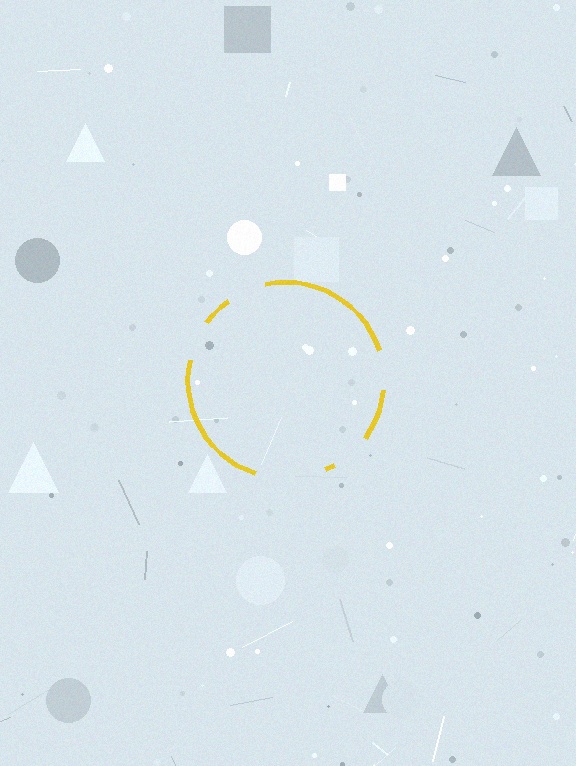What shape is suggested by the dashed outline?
The dashed outline suggests a circle.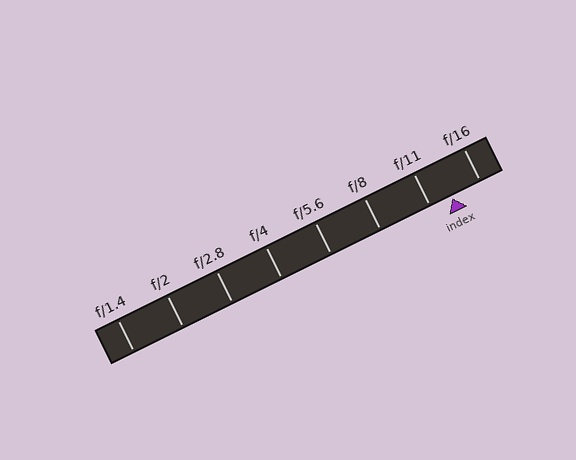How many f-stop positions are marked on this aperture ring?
There are 8 f-stop positions marked.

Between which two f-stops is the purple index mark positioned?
The index mark is between f/11 and f/16.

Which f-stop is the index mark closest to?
The index mark is closest to f/11.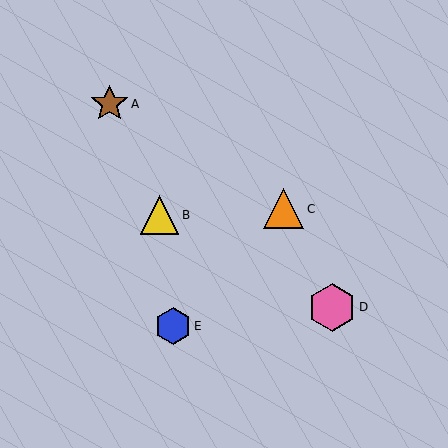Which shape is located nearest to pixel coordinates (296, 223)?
The orange triangle (labeled C) at (284, 209) is nearest to that location.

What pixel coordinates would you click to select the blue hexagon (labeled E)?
Click at (173, 326) to select the blue hexagon E.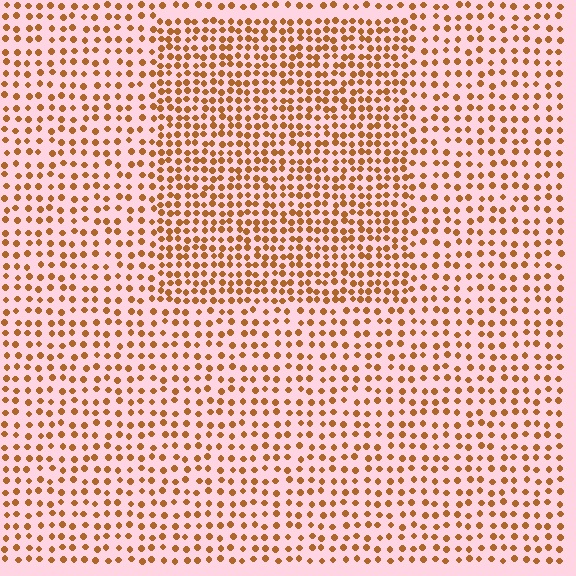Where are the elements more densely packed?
The elements are more densely packed inside the rectangle boundary.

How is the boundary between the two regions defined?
The boundary is defined by a change in element density (approximately 1.7x ratio). All elements are the same color, size, and shape.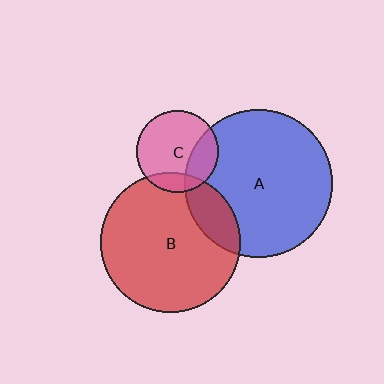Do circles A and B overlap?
Yes.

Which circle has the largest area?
Circle A (blue).